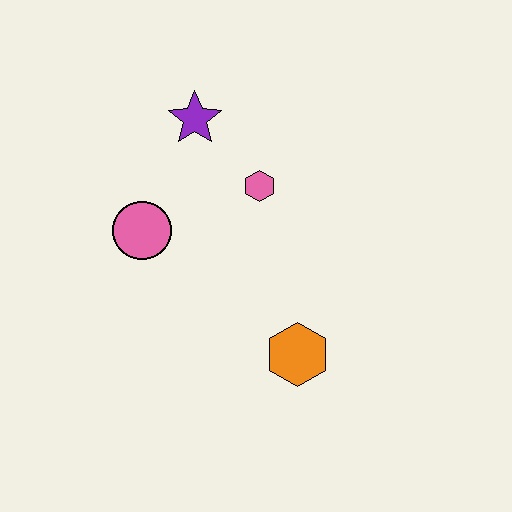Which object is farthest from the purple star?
The orange hexagon is farthest from the purple star.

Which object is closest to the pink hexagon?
The purple star is closest to the pink hexagon.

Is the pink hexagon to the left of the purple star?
No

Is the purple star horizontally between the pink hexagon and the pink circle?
Yes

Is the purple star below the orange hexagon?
No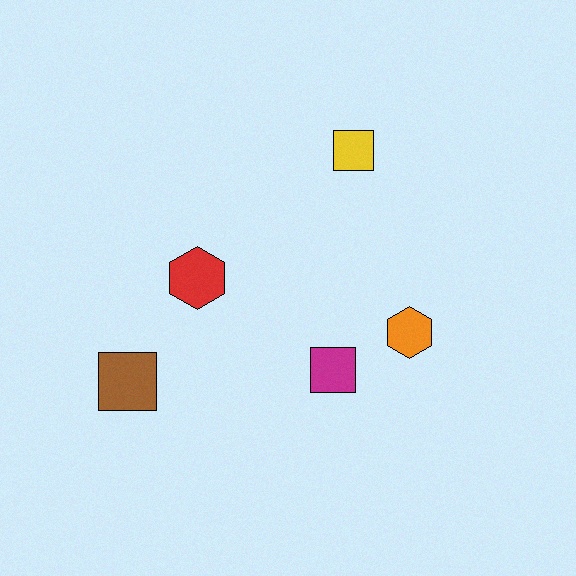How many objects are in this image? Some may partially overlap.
There are 5 objects.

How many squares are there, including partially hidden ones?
There are 3 squares.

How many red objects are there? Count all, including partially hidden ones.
There is 1 red object.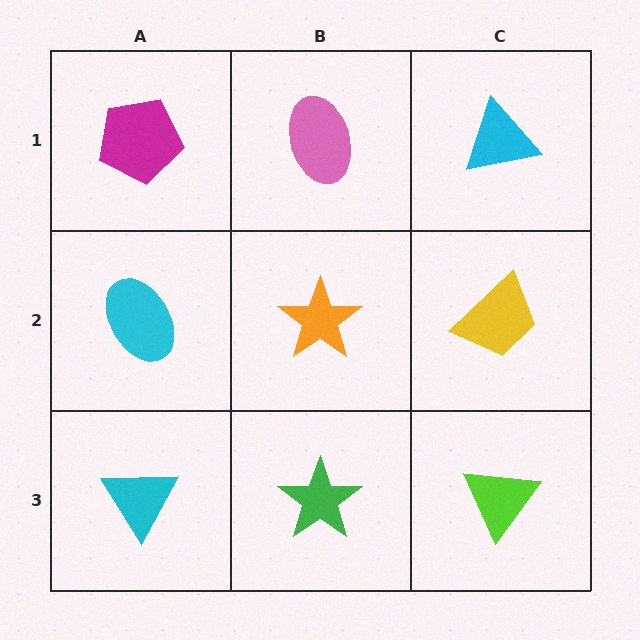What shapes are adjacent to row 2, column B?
A pink ellipse (row 1, column B), a green star (row 3, column B), a cyan ellipse (row 2, column A), a yellow trapezoid (row 2, column C).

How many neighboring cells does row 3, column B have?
3.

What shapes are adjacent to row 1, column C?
A yellow trapezoid (row 2, column C), a pink ellipse (row 1, column B).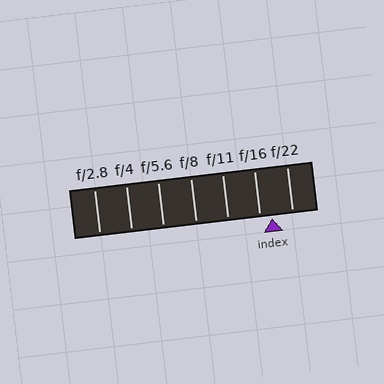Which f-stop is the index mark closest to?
The index mark is closest to f/16.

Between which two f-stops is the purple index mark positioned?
The index mark is between f/16 and f/22.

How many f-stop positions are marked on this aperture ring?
There are 7 f-stop positions marked.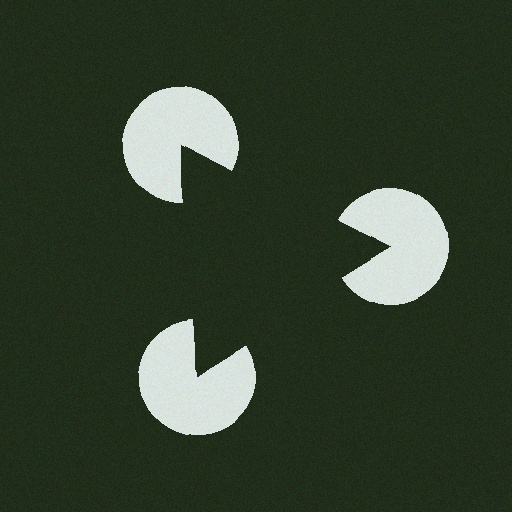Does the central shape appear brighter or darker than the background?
It typically appears slightly darker than the background, even though no actual brightness change is drawn.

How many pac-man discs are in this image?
There are 3 — one at each vertex of the illusory triangle.